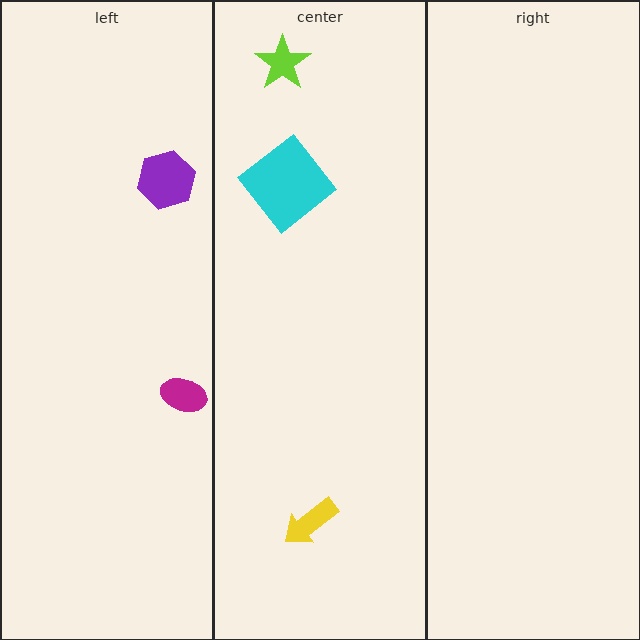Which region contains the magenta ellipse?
The left region.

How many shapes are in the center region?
3.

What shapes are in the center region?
The cyan diamond, the lime star, the yellow arrow.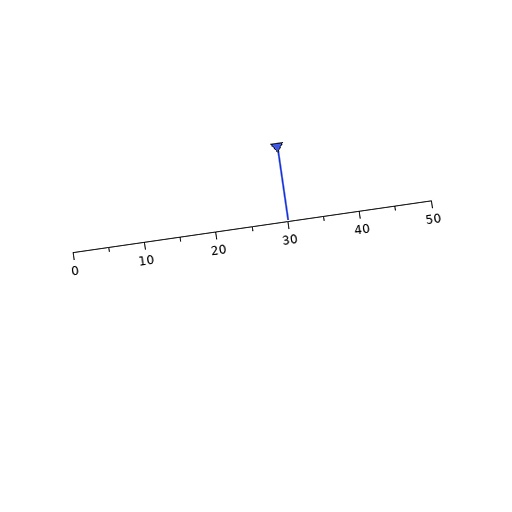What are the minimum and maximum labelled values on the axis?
The axis runs from 0 to 50.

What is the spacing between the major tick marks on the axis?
The major ticks are spaced 10 apart.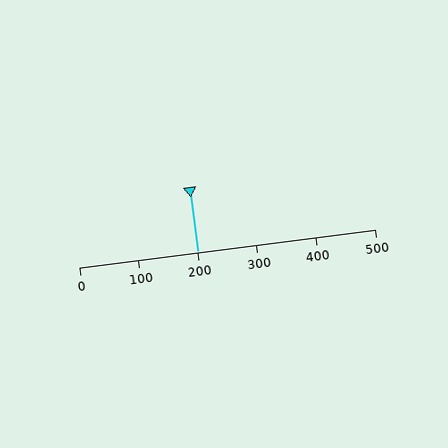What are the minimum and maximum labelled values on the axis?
The axis runs from 0 to 500.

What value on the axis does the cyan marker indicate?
The marker indicates approximately 200.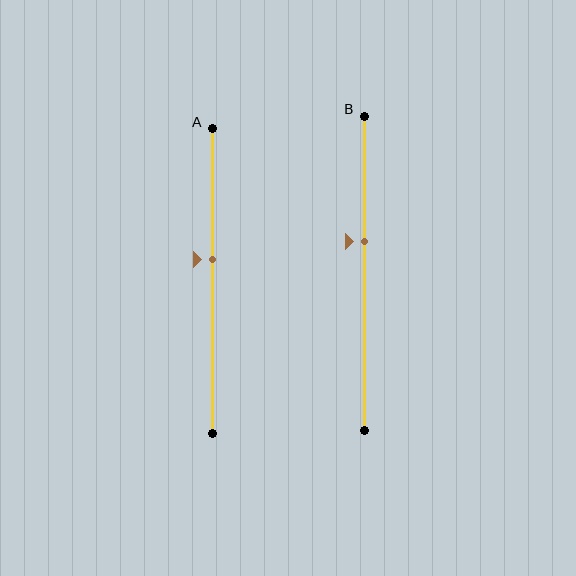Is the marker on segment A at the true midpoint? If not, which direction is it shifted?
No, the marker on segment A is shifted upward by about 7% of the segment length.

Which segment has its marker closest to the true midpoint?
Segment A has its marker closest to the true midpoint.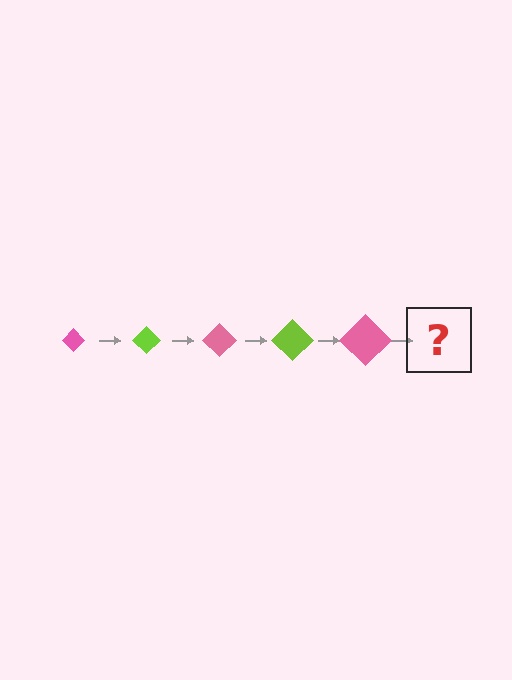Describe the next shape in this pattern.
It should be a lime diamond, larger than the previous one.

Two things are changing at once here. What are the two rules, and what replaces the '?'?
The two rules are that the diamond grows larger each step and the color cycles through pink and lime. The '?' should be a lime diamond, larger than the previous one.